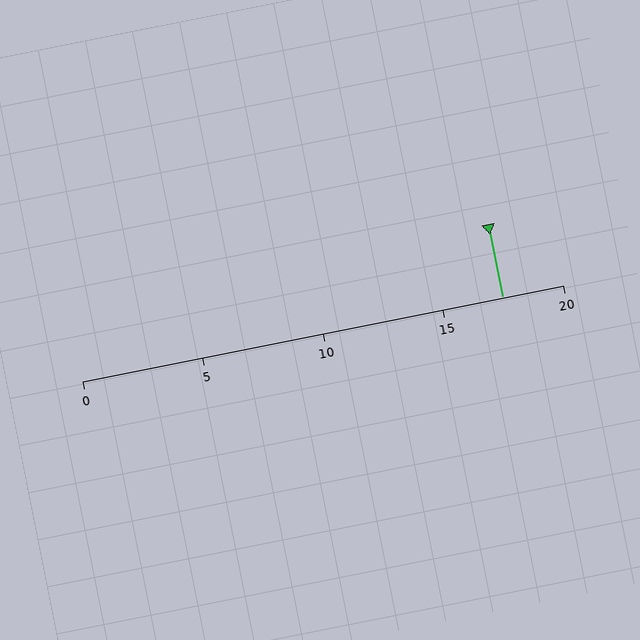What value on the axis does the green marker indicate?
The marker indicates approximately 17.5.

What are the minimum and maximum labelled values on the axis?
The axis runs from 0 to 20.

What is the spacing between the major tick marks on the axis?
The major ticks are spaced 5 apart.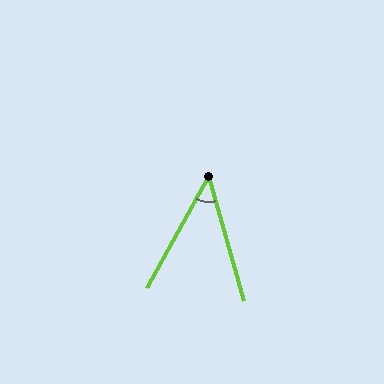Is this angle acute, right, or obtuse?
It is acute.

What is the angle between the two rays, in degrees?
Approximately 45 degrees.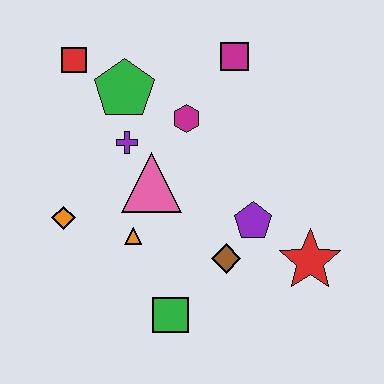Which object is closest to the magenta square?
The magenta hexagon is closest to the magenta square.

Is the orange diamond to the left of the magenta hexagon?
Yes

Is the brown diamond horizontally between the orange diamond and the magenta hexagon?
No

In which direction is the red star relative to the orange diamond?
The red star is to the right of the orange diamond.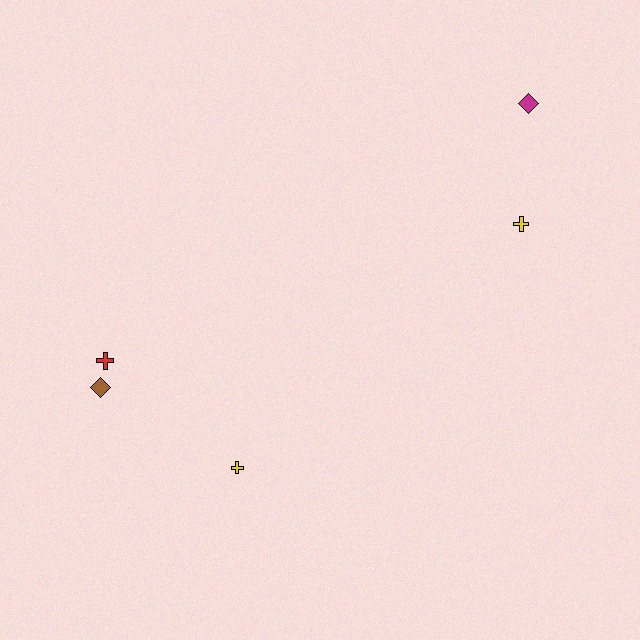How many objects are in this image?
There are 5 objects.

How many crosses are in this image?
There are 3 crosses.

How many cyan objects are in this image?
There are no cyan objects.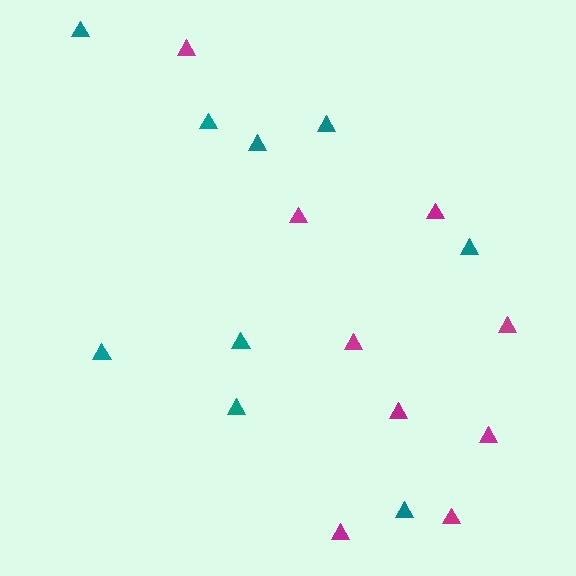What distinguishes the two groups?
There are 2 groups: one group of magenta triangles (9) and one group of teal triangles (9).